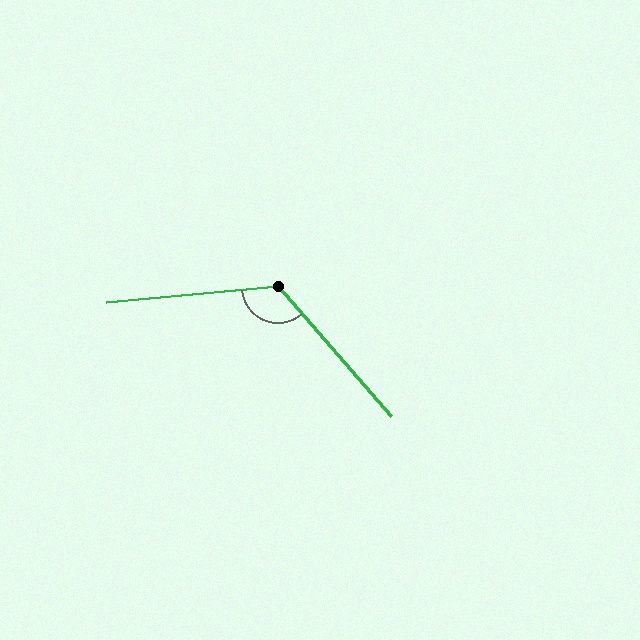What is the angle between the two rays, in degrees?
Approximately 126 degrees.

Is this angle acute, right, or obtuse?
It is obtuse.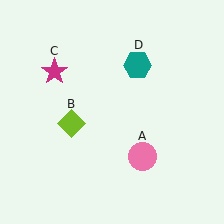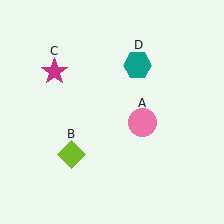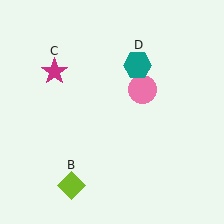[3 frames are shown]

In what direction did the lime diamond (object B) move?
The lime diamond (object B) moved down.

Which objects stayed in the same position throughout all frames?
Magenta star (object C) and teal hexagon (object D) remained stationary.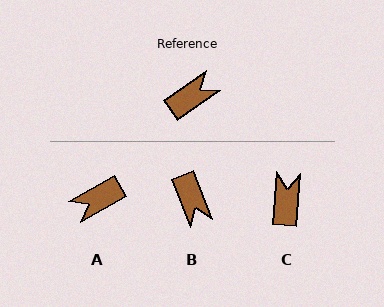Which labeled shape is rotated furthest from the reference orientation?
A, about 175 degrees away.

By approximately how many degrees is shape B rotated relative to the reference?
Approximately 103 degrees clockwise.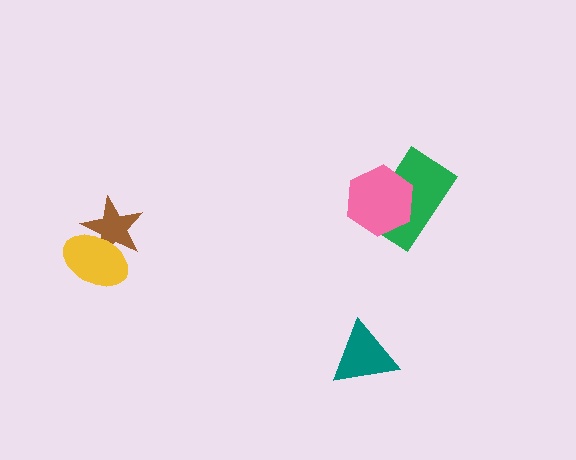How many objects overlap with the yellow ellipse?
1 object overlaps with the yellow ellipse.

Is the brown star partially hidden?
Yes, it is partially covered by another shape.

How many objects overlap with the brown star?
1 object overlaps with the brown star.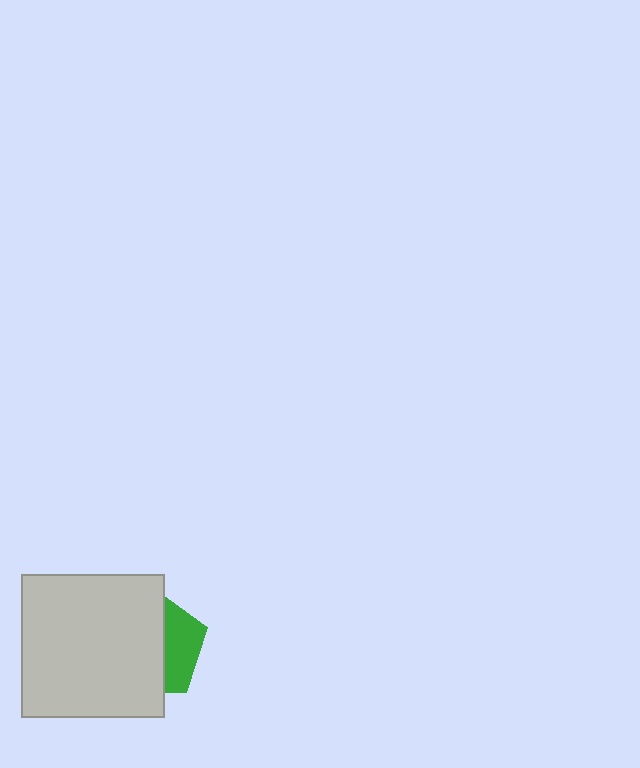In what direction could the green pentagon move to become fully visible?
The green pentagon could move right. That would shift it out from behind the light gray rectangle entirely.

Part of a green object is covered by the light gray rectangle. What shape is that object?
It is a pentagon.